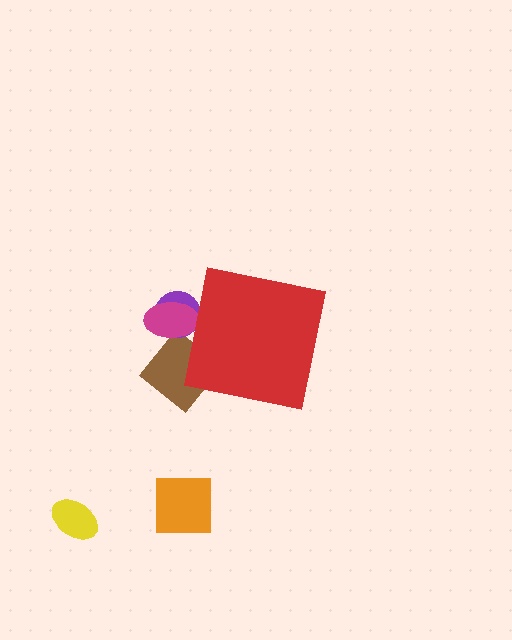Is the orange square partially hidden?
No, the orange square is fully visible.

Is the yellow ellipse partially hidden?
No, the yellow ellipse is fully visible.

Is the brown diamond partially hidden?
Yes, the brown diamond is partially hidden behind the red square.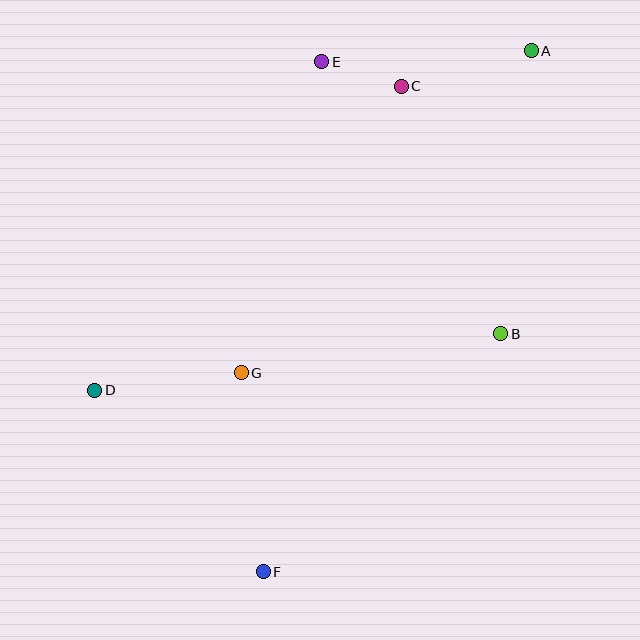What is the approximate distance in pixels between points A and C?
The distance between A and C is approximately 135 pixels.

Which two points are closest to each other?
Points C and E are closest to each other.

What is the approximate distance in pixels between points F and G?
The distance between F and G is approximately 200 pixels.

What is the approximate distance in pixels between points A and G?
The distance between A and G is approximately 433 pixels.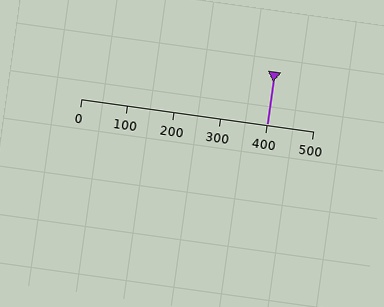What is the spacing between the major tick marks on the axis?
The major ticks are spaced 100 apart.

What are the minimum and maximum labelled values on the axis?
The axis runs from 0 to 500.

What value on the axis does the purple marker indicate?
The marker indicates approximately 400.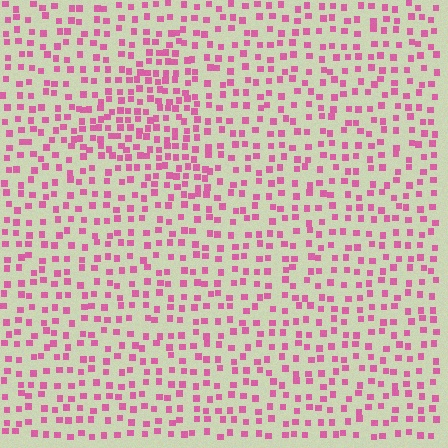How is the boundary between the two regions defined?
The boundary is defined by a change in element density (approximately 1.7x ratio). All elements are the same color, size, and shape.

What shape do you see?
I see a triangle.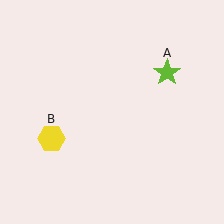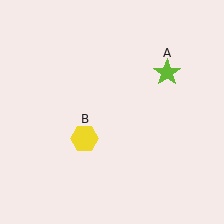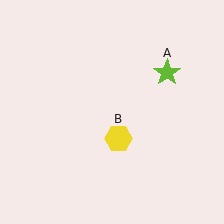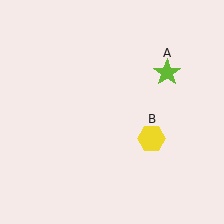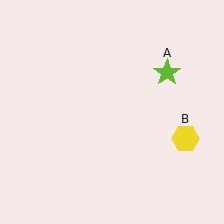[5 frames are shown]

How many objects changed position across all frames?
1 object changed position: yellow hexagon (object B).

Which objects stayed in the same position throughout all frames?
Lime star (object A) remained stationary.